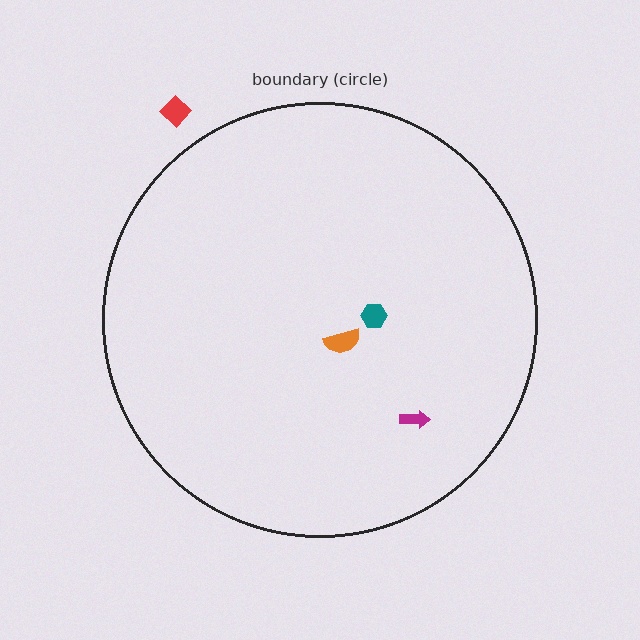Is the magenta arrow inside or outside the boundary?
Inside.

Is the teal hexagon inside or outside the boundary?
Inside.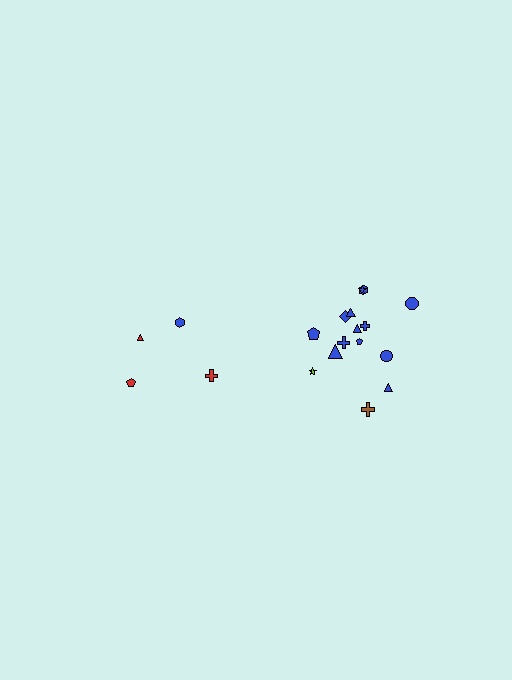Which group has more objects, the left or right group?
The right group.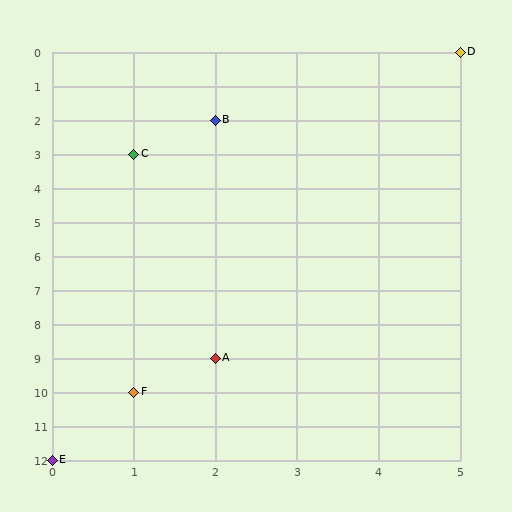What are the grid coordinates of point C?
Point C is at grid coordinates (1, 3).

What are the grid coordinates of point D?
Point D is at grid coordinates (5, 0).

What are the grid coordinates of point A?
Point A is at grid coordinates (2, 9).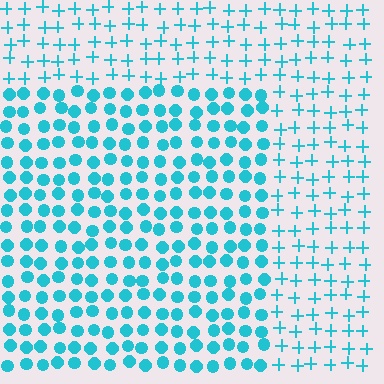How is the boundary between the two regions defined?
The boundary is defined by a change in element shape: circles inside vs. plus signs outside. All elements share the same color and spacing.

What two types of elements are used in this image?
The image uses circles inside the rectangle region and plus signs outside it.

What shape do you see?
I see a rectangle.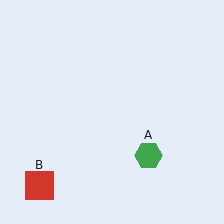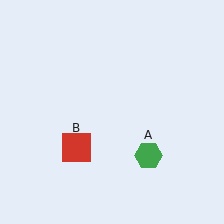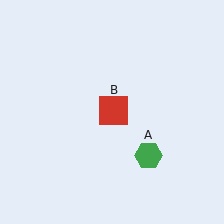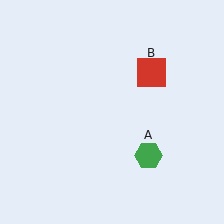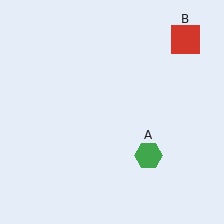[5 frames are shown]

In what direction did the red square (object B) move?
The red square (object B) moved up and to the right.